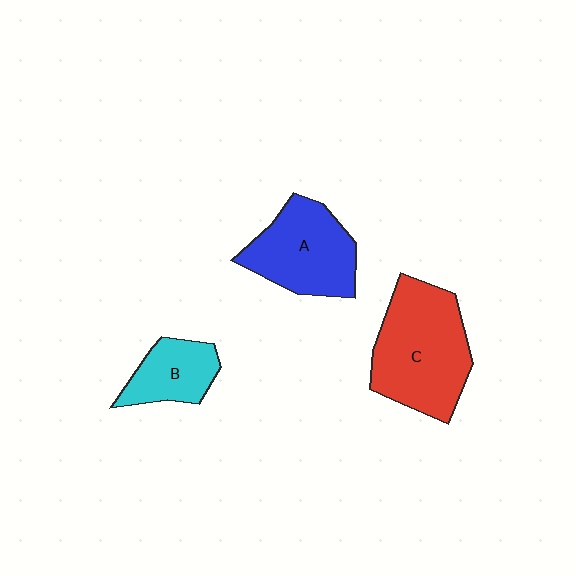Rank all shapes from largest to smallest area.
From largest to smallest: C (red), A (blue), B (cyan).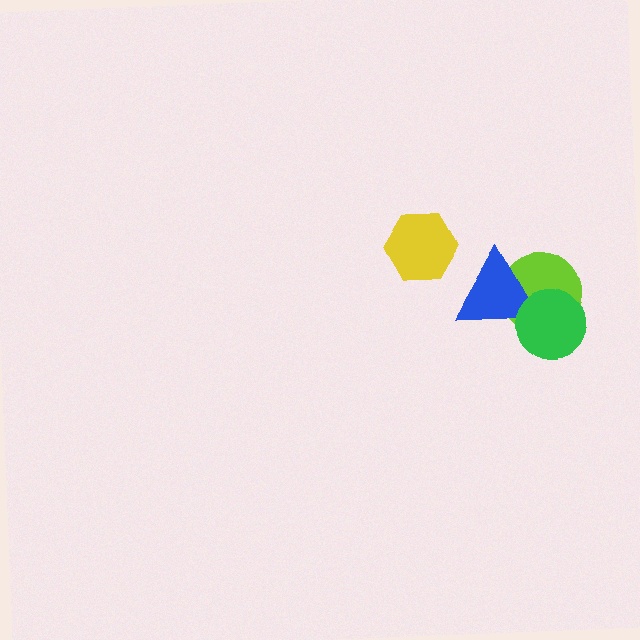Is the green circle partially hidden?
No, no other shape covers it.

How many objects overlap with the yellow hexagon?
0 objects overlap with the yellow hexagon.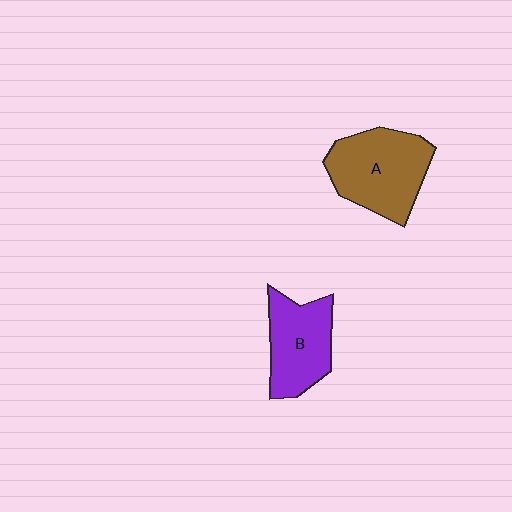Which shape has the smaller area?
Shape B (purple).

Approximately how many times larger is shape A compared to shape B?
Approximately 1.3 times.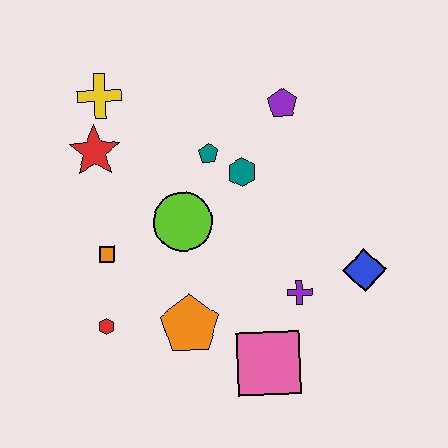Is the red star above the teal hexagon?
Yes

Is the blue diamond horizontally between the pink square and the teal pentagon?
No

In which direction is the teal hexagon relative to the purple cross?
The teal hexagon is above the purple cross.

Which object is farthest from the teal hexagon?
The red hexagon is farthest from the teal hexagon.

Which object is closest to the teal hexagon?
The teal pentagon is closest to the teal hexagon.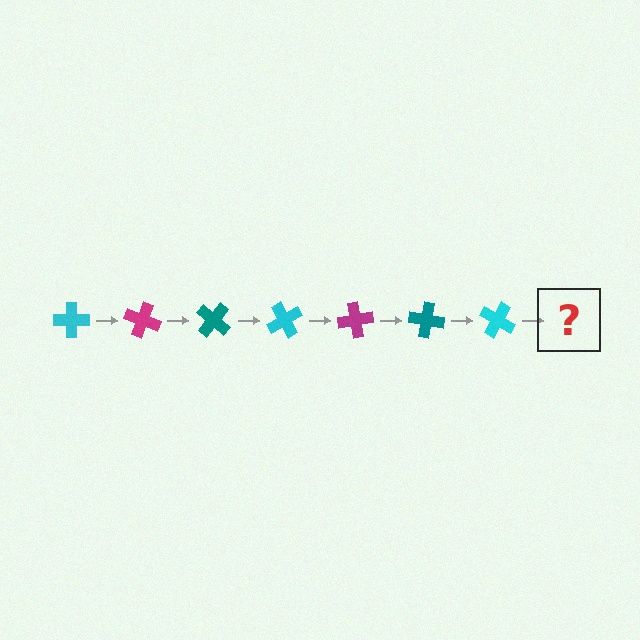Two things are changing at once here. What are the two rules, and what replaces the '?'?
The two rules are that it rotates 20 degrees each step and the color cycles through cyan, magenta, and teal. The '?' should be a magenta cross, rotated 140 degrees from the start.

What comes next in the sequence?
The next element should be a magenta cross, rotated 140 degrees from the start.